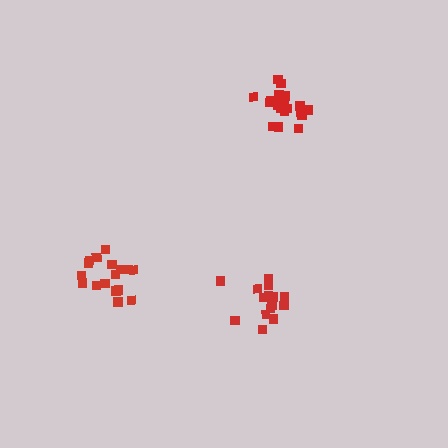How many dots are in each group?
Group 1: 17 dots, Group 2: 21 dots, Group 3: 15 dots (53 total).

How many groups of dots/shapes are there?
There are 3 groups.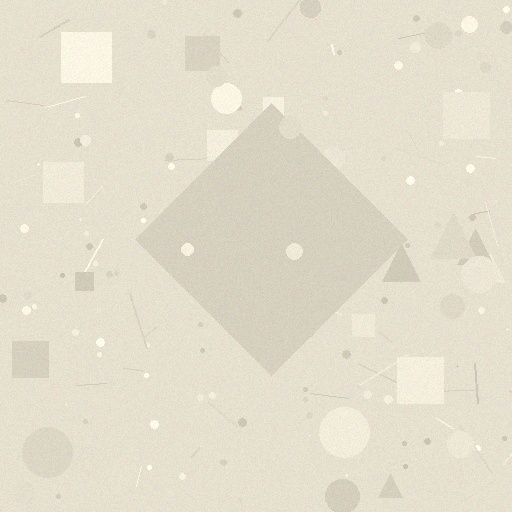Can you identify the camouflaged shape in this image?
The camouflaged shape is a diamond.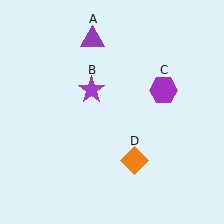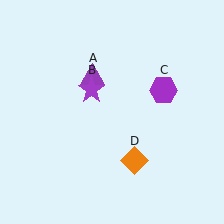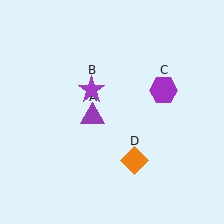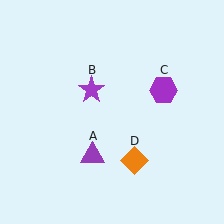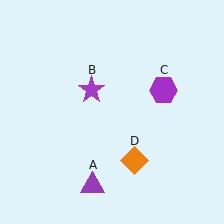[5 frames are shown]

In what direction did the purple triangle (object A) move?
The purple triangle (object A) moved down.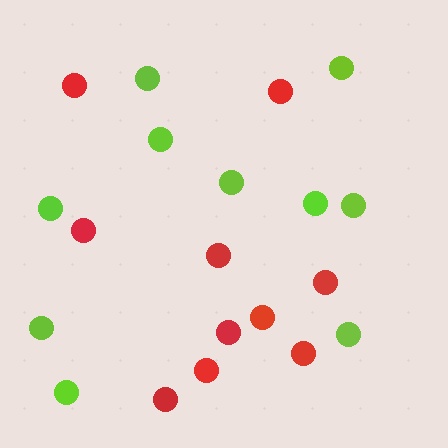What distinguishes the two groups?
There are 2 groups: one group of lime circles (10) and one group of red circles (10).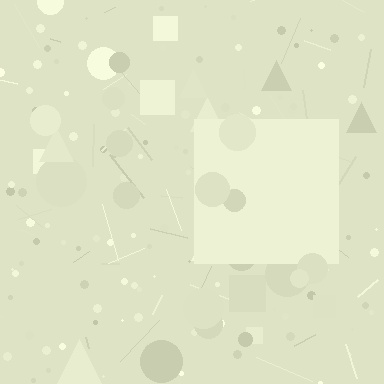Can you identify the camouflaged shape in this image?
The camouflaged shape is a square.